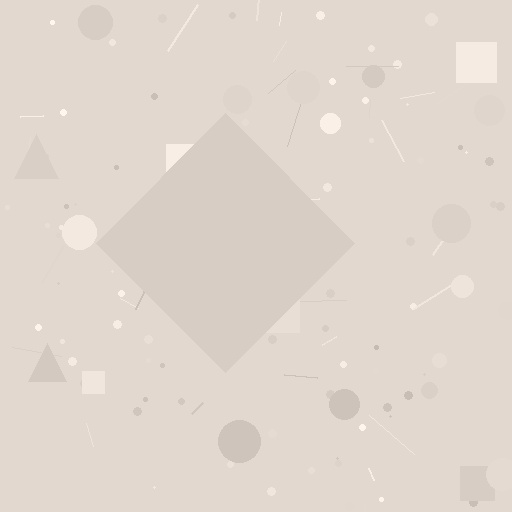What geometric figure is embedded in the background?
A diamond is embedded in the background.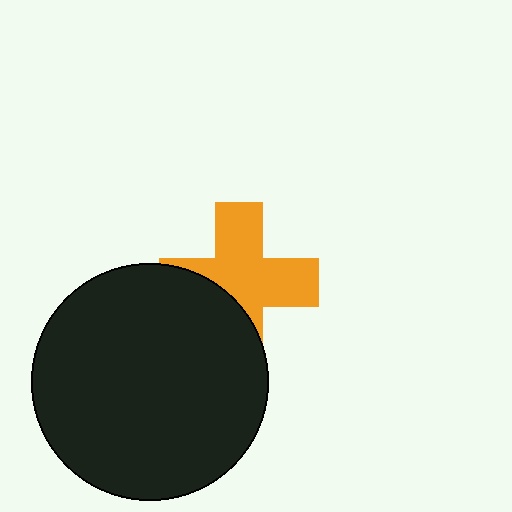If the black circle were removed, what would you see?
You would see the complete orange cross.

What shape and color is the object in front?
The object in front is a black circle.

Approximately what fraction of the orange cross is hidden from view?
Roughly 36% of the orange cross is hidden behind the black circle.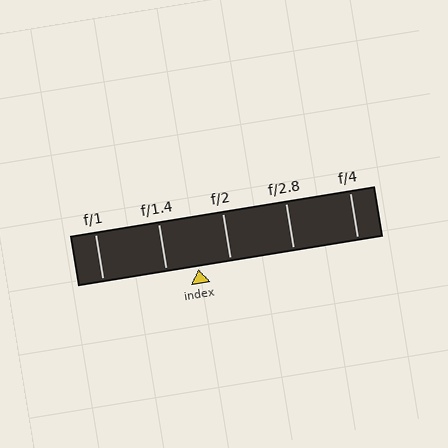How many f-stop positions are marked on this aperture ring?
There are 5 f-stop positions marked.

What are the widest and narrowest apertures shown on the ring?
The widest aperture shown is f/1 and the narrowest is f/4.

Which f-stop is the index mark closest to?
The index mark is closest to f/1.4.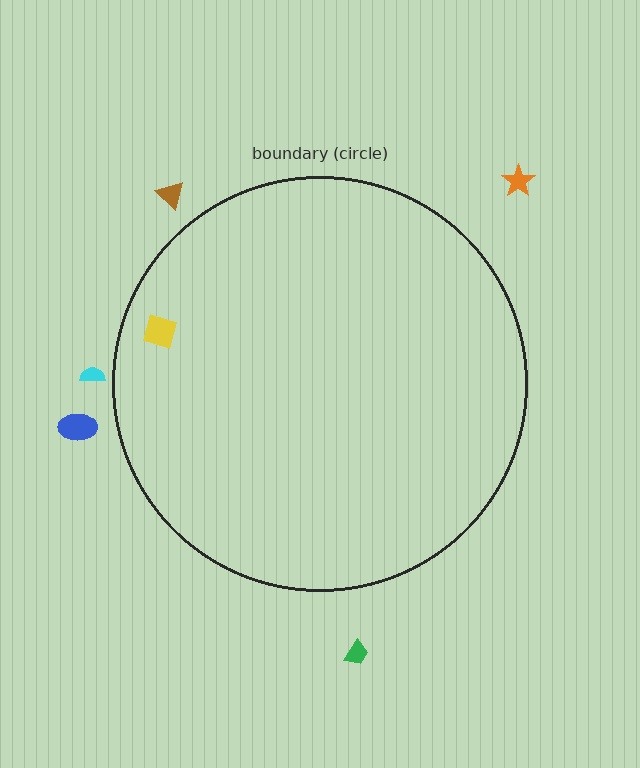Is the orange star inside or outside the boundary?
Outside.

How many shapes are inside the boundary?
1 inside, 5 outside.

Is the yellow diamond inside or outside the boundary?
Inside.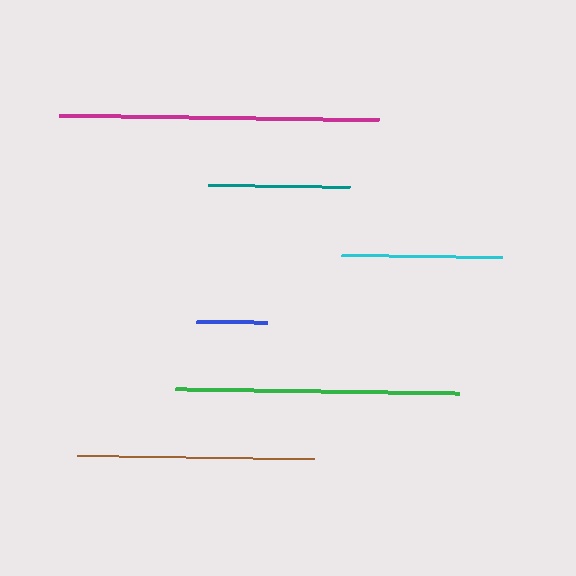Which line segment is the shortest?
The blue line is the shortest at approximately 71 pixels.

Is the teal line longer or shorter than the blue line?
The teal line is longer than the blue line.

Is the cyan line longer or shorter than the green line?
The green line is longer than the cyan line.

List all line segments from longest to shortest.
From longest to shortest: magenta, green, brown, cyan, teal, blue.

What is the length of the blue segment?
The blue segment is approximately 71 pixels long.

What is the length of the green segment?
The green segment is approximately 284 pixels long.